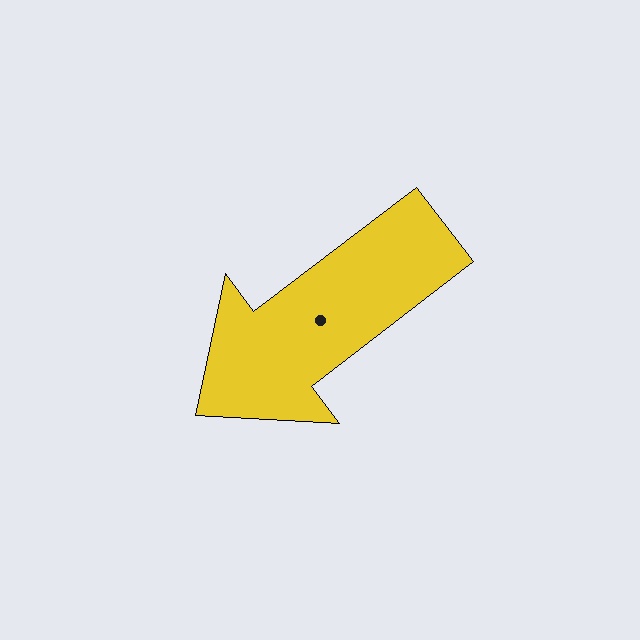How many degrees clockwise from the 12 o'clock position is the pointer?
Approximately 233 degrees.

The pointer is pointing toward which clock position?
Roughly 8 o'clock.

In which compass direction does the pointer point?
Southwest.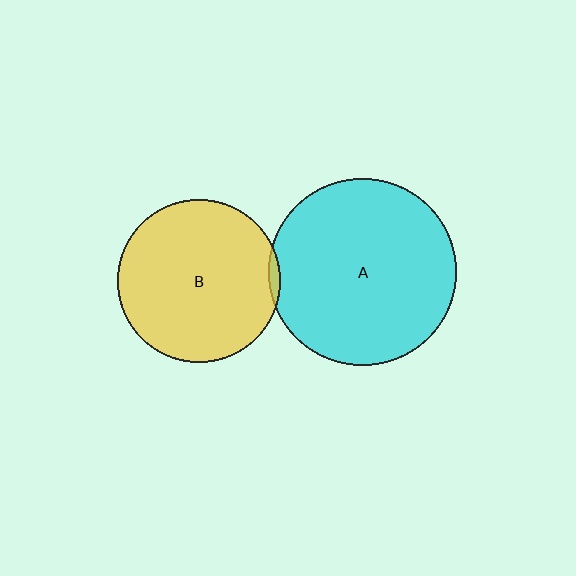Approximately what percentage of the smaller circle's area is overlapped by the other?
Approximately 5%.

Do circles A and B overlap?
Yes.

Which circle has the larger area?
Circle A (cyan).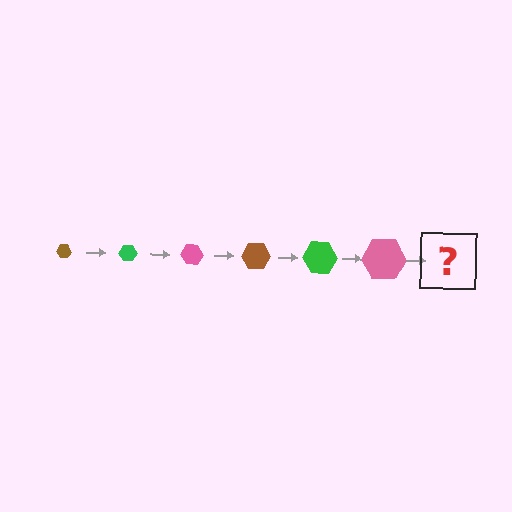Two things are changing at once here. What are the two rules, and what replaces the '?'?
The two rules are that the hexagon grows larger each step and the color cycles through brown, green, and pink. The '?' should be a brown hexagon, larger than the previous one.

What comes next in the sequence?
The next element should be a brown hexagon, larger than the previous one.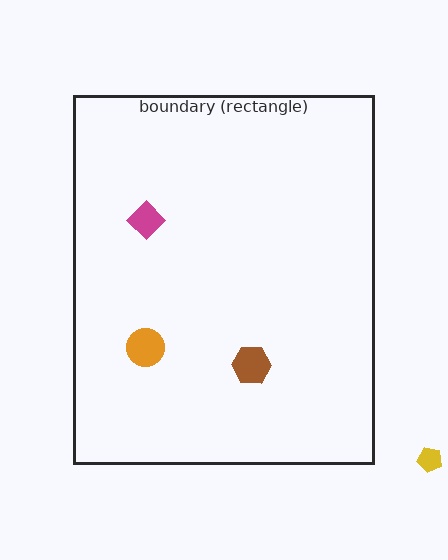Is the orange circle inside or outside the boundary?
Inside.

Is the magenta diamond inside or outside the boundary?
Inside.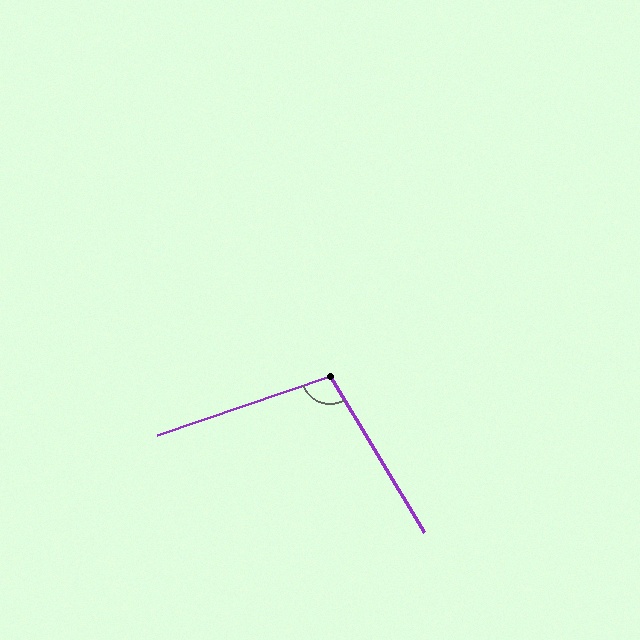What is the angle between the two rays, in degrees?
Approximately 102 degrees.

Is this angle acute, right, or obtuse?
It is obtuse.